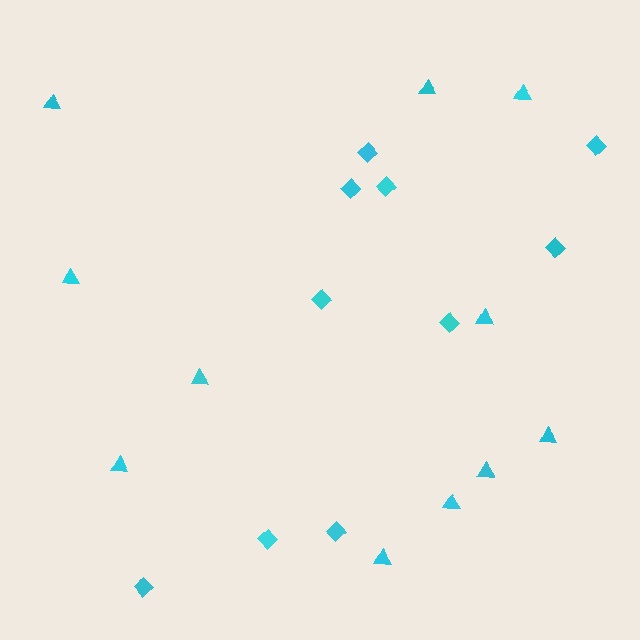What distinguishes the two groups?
There are 2 groups: one group of diamonds (10) and one group of triangles (11).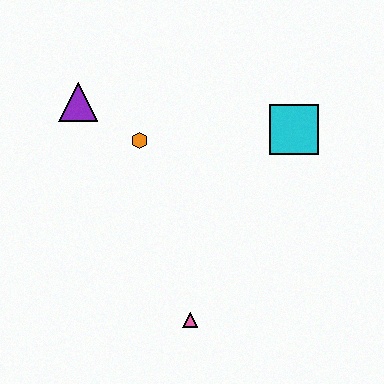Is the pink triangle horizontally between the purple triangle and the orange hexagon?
No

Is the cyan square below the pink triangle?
No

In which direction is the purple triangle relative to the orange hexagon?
The purple triangle is to the left of the orange hexagon.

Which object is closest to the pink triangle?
The orange hexagon is closest to the pink triangle.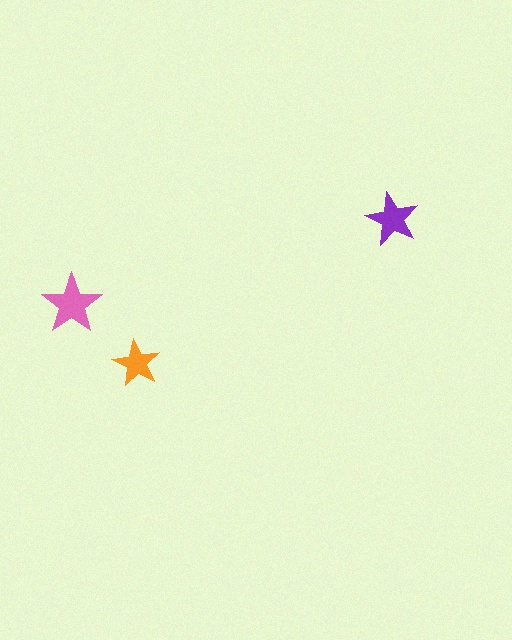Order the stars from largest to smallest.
the pink one, the purple one, the orange one.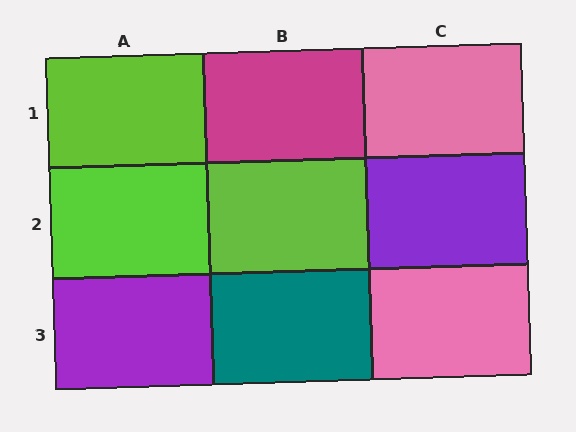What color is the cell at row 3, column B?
Teal.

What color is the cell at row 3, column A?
Purple.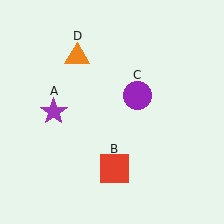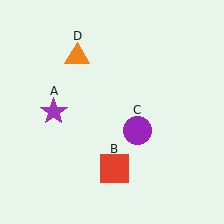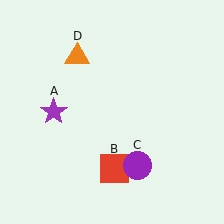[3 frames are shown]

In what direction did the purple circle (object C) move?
The purple circle (object C) moved down.